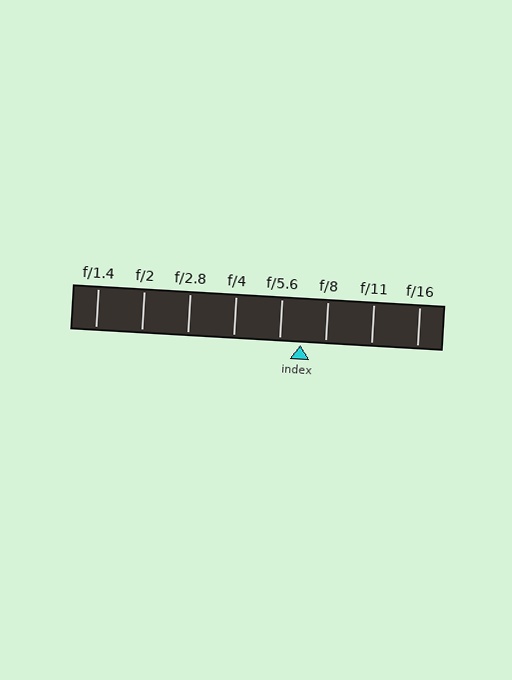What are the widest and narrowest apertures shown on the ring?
The widest aperture shown is f/1.4 and the narrowest is f/16.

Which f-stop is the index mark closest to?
The index mark is closest to f/5.6.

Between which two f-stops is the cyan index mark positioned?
The index mark is between f/5.6 and f/8.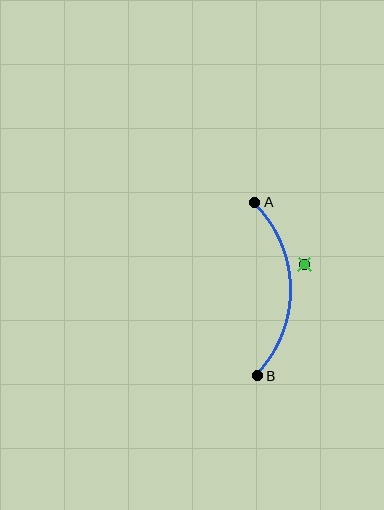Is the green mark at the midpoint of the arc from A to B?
No — the green mark does not lie on the arc at all. It sits slightly outside the curve.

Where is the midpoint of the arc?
The arc midpoint is the point on the curve farthest from the straight line joining A and B. It sits to the right of that line.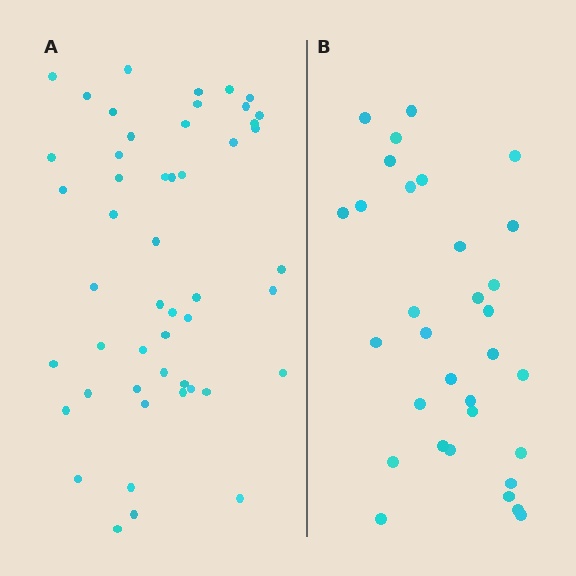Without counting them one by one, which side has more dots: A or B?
Region A (the left region) has more dots.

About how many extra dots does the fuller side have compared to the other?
Region A has approximately 20 more dots than region B.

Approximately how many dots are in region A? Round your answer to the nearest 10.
About 50 dots.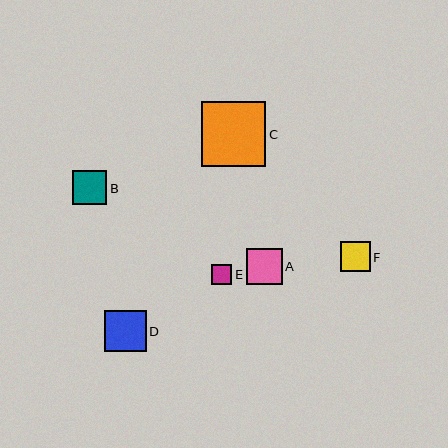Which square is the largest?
Square C is the largest with a size of approximately 64 pixels.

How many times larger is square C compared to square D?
Square C is approximately 1.5 times the size of square D.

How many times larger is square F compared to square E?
Square F is approximately 1.5 times the size of square E.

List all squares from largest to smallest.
From largest to smallest: C, D, A, B, F, E.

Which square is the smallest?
Square E is the smallest with a size of approximately 20 pixels.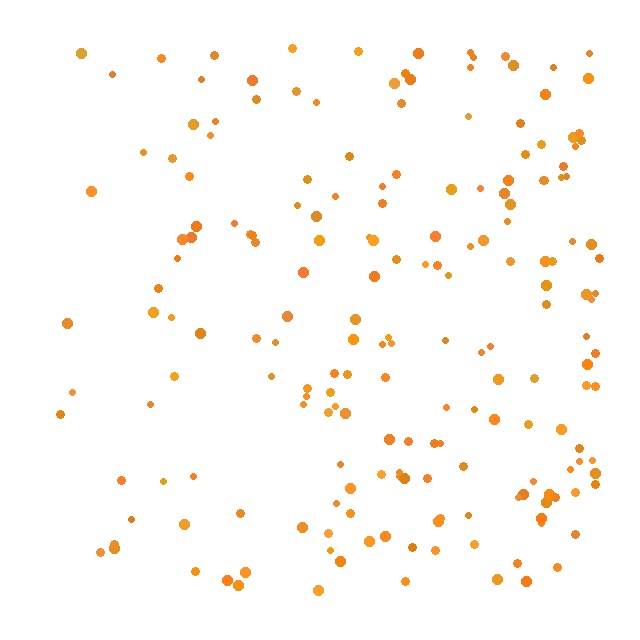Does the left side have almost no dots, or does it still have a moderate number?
Still a moderate number, just noticeably fewer than the right.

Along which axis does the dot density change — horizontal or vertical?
Horizontal.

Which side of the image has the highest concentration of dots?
The right.